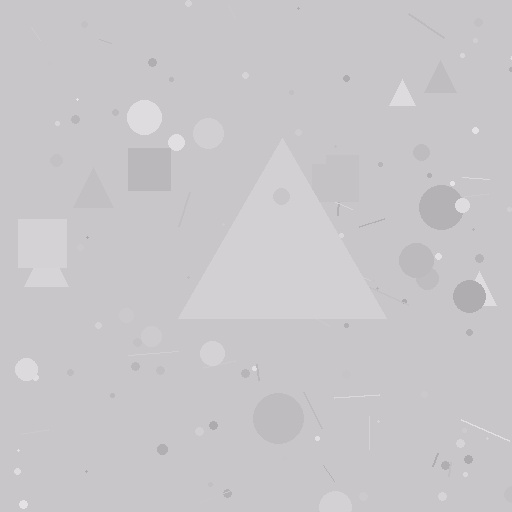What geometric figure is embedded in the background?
A triangle is embedded in the background.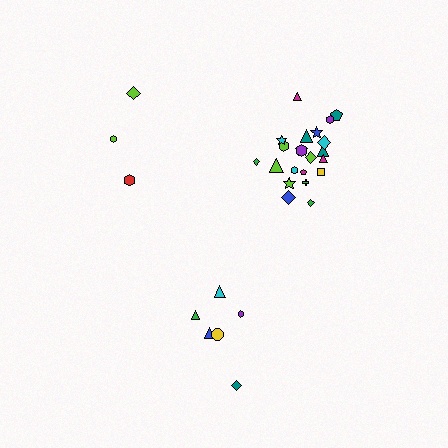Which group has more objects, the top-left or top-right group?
The top-right group.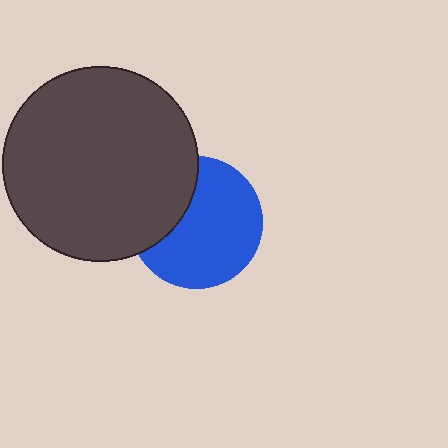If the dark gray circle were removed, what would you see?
You would see the complete blue circle.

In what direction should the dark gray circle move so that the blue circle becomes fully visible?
The dark gray circle should move left. That is the shortest direction to clear the overlap and leave the blue circle fully visible.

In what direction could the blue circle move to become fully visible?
The blue circle could move right. That would shift it out from behind the dark gray circle entirely.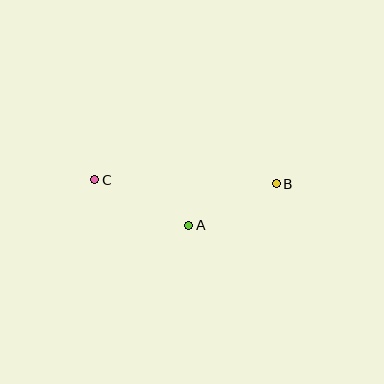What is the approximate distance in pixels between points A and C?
The distance between A and C is approximately 104 pixels.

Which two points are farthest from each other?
Points B and C are farthest from each other.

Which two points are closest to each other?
Points A and B are closest to each other.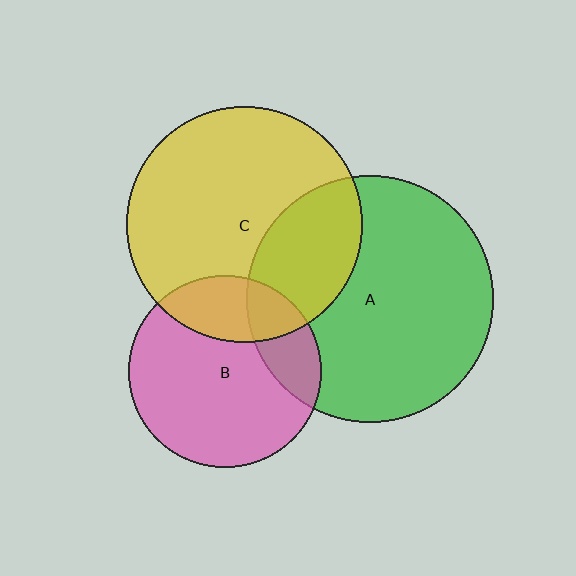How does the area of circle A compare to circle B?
Approximately 1.7 times.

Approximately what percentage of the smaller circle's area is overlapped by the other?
Approximately 25%.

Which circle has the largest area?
Circle A (green).